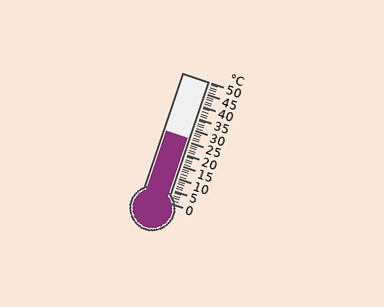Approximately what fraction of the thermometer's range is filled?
The thermometer is filled to approximately 50% of its range.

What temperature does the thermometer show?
The thermometer shows approximately 26°C.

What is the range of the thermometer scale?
The thermometer scale ranges from 0°C to 50°C.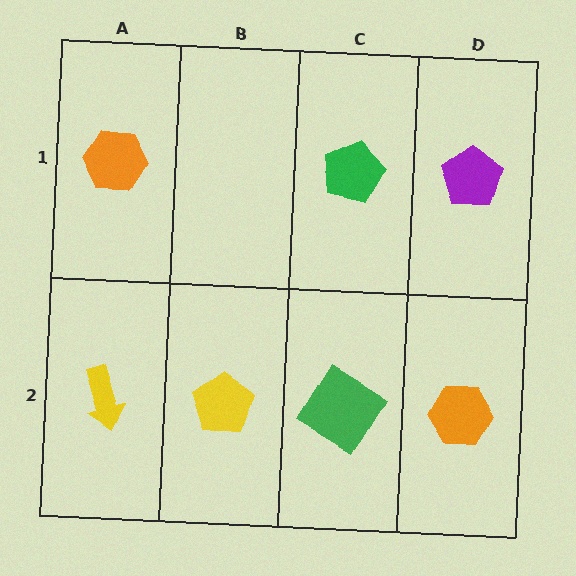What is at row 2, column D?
An orange hexagon.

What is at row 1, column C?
A green pentagon.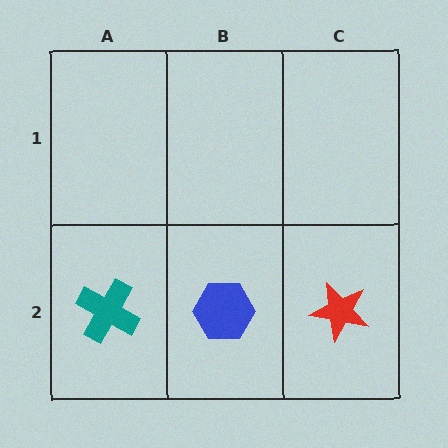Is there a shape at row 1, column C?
No, that cell is empty.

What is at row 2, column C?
A red star.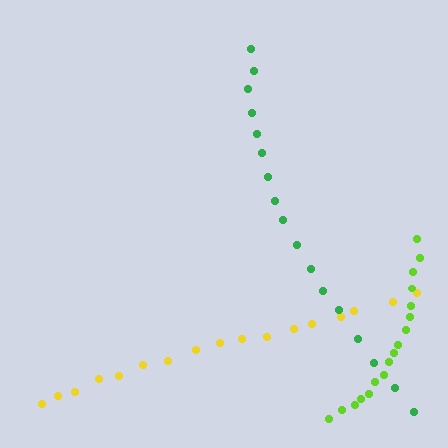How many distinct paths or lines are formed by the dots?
There are 3 distinct paths.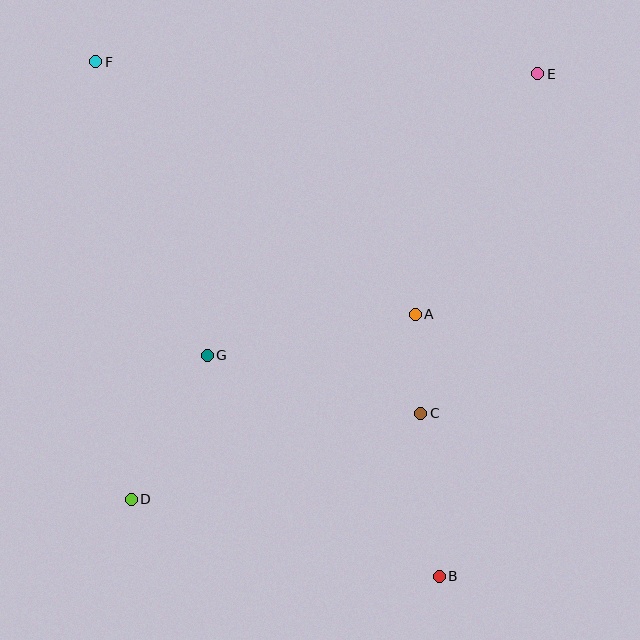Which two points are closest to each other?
Points A and C are closest to each other.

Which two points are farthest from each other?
Points B and F are farthest from each other.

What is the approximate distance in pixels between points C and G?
The distance between C and G is approximately 221 pixels.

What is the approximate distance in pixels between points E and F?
The distance between E and F is approximately 443 pixels.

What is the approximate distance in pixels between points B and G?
The distance between B and G is approximately 320 pixels.